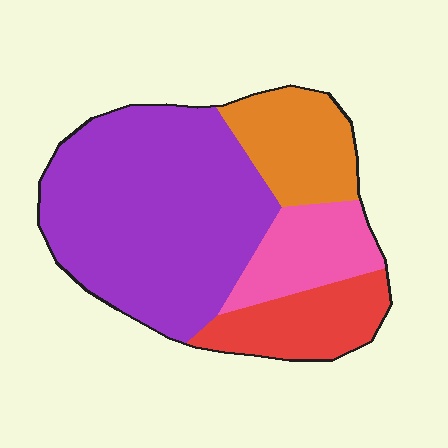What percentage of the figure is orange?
Orange covers 16% of the figure.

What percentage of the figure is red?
Red covers about 15% of the figure.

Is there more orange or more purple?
Purple.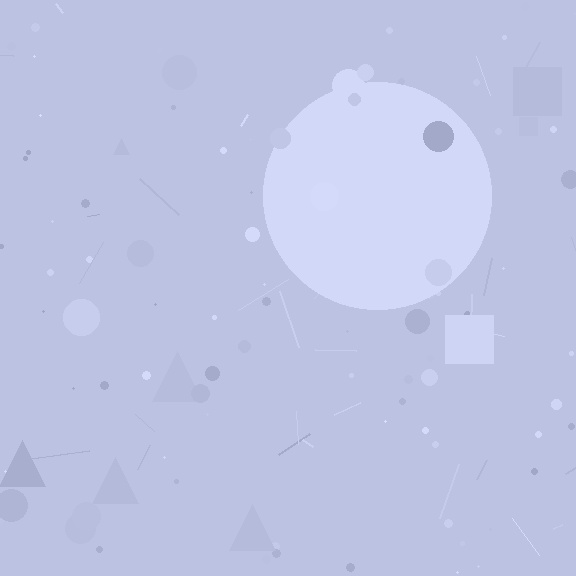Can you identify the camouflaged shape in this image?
The camouflaged shape is a circle.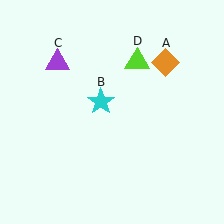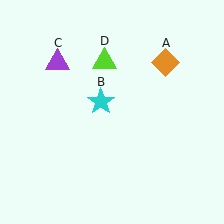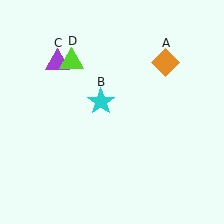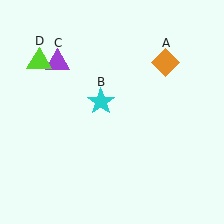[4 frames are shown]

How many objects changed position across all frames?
1 object changed position: lime triangle (object D).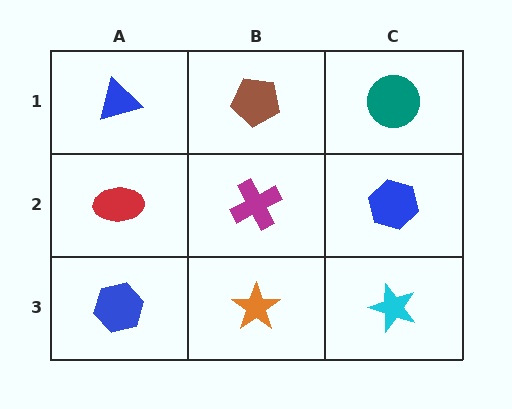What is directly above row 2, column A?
A blue triangle.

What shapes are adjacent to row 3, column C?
A blue hexagon (row 2, column C), an orange star (row 3, column B).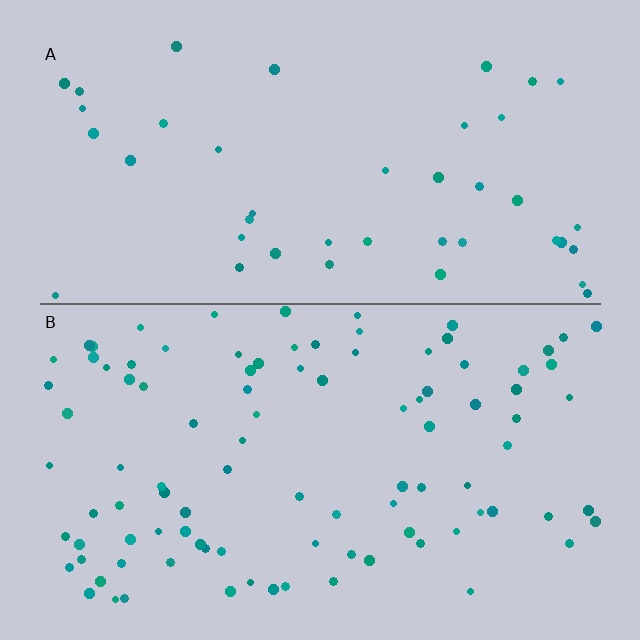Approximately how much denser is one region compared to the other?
Approximately 2.3× — region B over region A.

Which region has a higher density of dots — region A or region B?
B (the bottom).